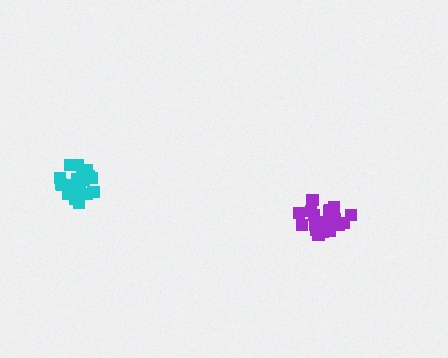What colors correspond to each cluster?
The clusters are colored: cyan, purple.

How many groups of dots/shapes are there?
There are 2 groups.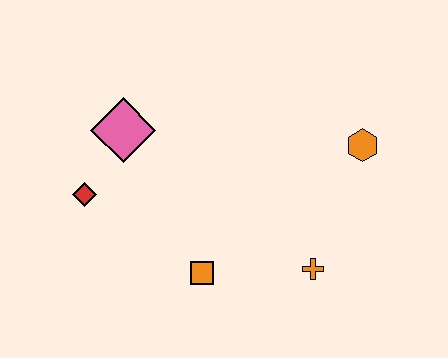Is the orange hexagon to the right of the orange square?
Yes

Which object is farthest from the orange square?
The orange hexagon is farthest from the orange square.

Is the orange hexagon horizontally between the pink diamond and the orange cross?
No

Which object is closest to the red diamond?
The pink diamond is closest to the red diamond.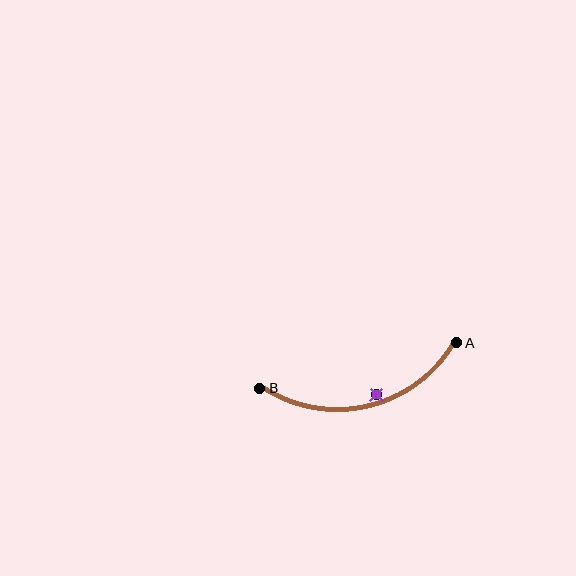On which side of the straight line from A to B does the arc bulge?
The arc bulges below the straight line connecting A and B.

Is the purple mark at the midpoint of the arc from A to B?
No — the purple mark does not lie on the arc at all. It sits slightly inside the curve.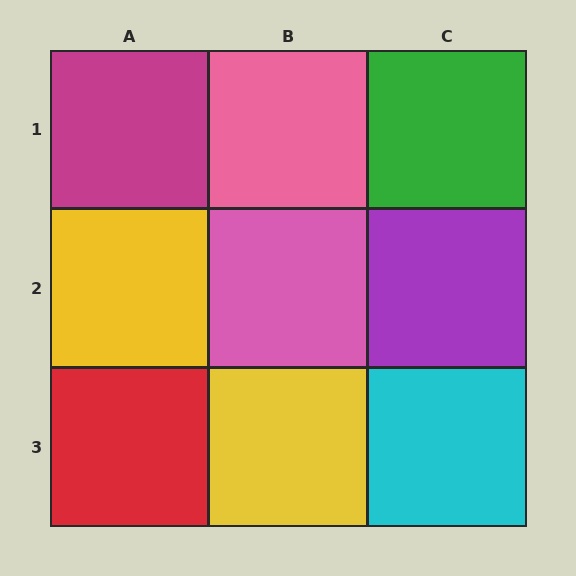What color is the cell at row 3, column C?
Cyan.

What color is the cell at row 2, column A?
Yellow.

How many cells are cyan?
1 cell is cyan.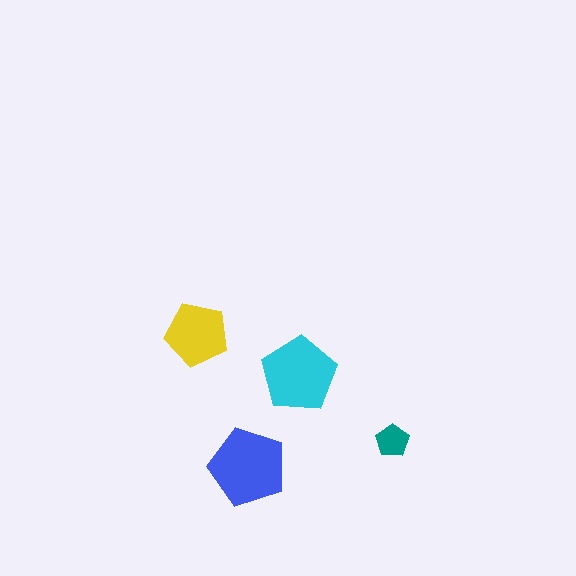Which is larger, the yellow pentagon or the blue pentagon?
The blue one.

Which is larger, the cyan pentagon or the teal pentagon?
The cyan one.